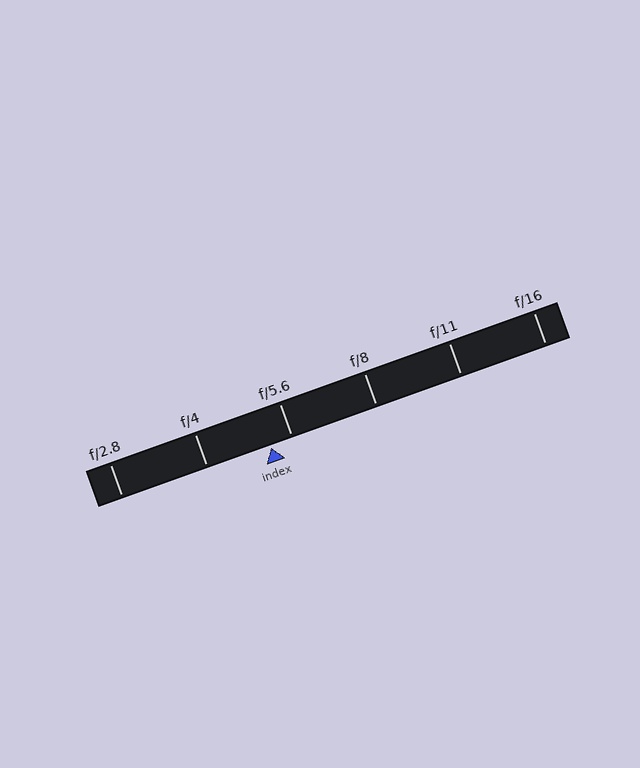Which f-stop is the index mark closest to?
The index mark is closest to f/5.6.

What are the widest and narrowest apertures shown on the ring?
The widest aperture shown is f/2.8 and the narrowest is f/16.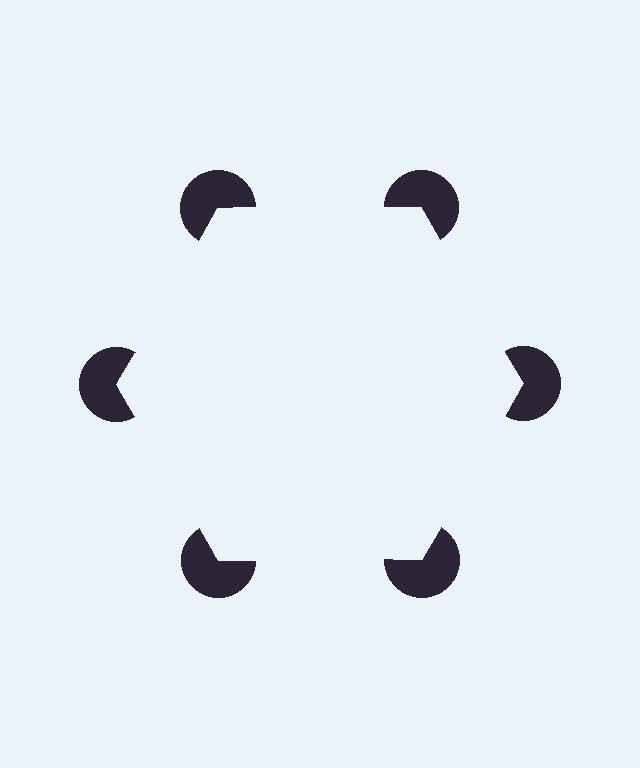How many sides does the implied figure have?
6 sides.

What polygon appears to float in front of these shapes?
An illusory hexagon — its edges are inferred from the aligned wedge cuts in the pac-man discs, not physically drawn.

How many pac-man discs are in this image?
There are 6 — one at each vertex of the illusory hexagon.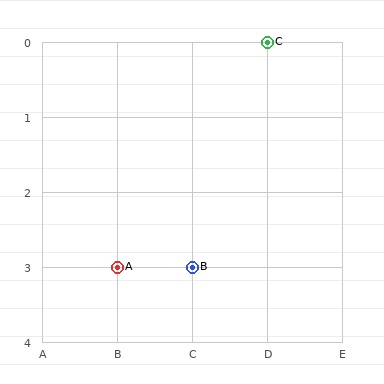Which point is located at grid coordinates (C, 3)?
Point B is at (C, 3).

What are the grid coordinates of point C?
Point C is at grid coordinates (D, 0).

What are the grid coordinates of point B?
Point B is at grid coordinates (C, 3).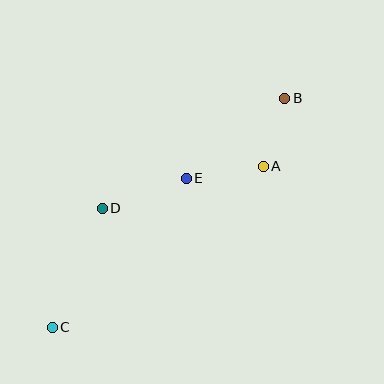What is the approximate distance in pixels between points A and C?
The distance between A and C is approximately 265 pixels.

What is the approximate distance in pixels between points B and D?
The distance between B and D is approximately 213 pixels.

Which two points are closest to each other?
Points A and B are closest to each other.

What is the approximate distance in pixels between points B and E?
The distance between B and E is approximately 127 pixels.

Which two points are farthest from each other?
Points B and C are farthest from each other.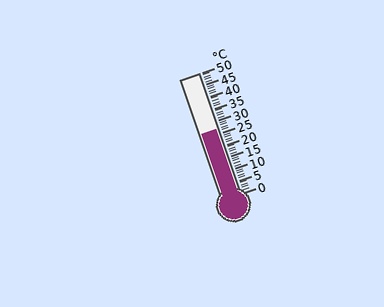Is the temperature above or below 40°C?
The temperature is below 40°C.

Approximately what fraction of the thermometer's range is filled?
The thermometer is filled to approximately 55% of its range.